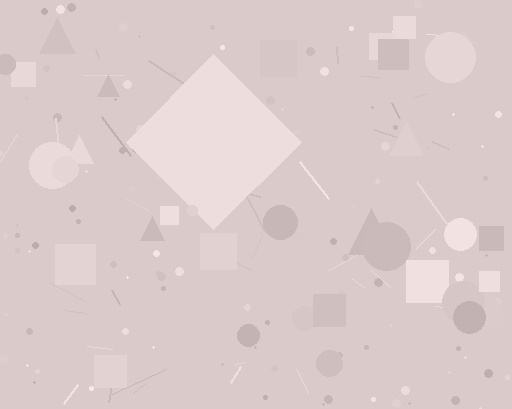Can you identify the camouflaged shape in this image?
The camouflaged shape is a diamond.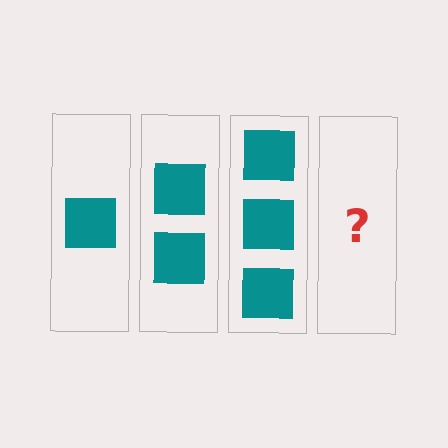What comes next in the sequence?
The next element should be 4 squares.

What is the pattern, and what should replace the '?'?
The pattern is that each step adds one more square. The '?' should be 4 squares.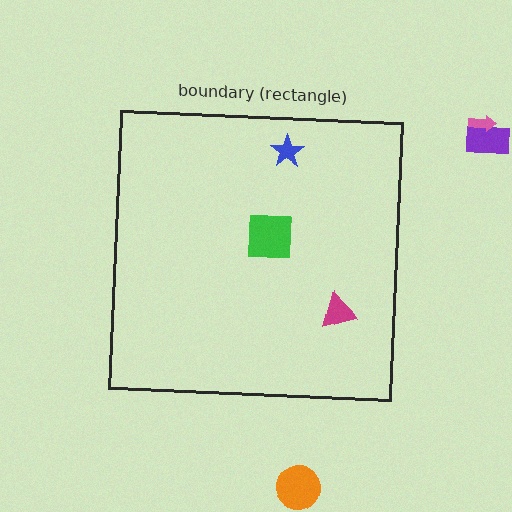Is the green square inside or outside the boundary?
Inside.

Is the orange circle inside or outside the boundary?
Outside.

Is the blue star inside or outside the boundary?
Inside.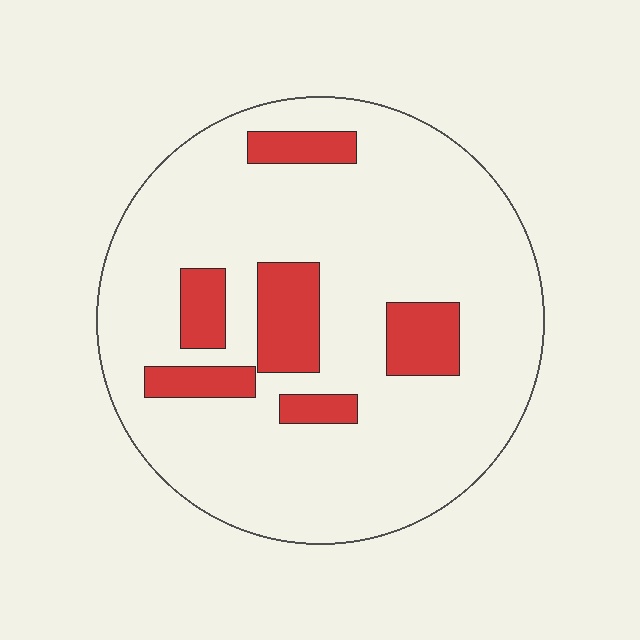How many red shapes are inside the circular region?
6.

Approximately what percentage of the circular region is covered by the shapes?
Approximately 15%.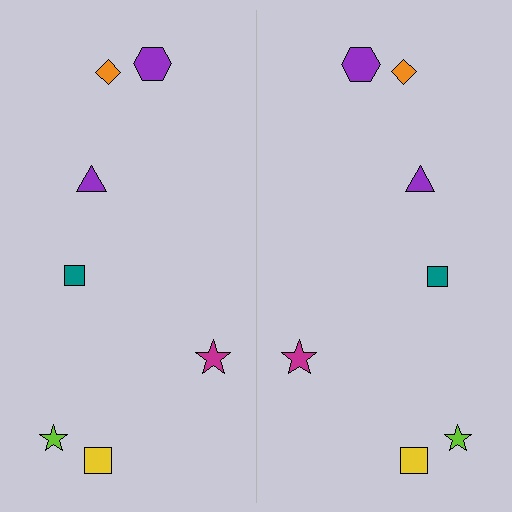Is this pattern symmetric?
Yes, this pattern has bilateral (reflection) symmetry.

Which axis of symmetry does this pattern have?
The pattern has a vertical axis of symmetry running through the center of the image.